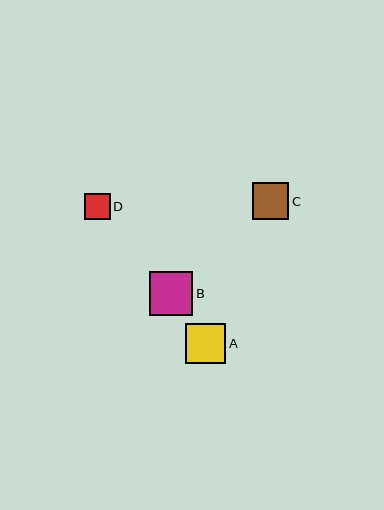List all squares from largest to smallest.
From largest to smallest: B, A, C, D.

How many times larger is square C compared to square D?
Square C is approximately 1.4 times the size of square D.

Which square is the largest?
Square B is the largest with a size of approximately 44 pixels.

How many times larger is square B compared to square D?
Square B is approximately 1.7 times the size of square D.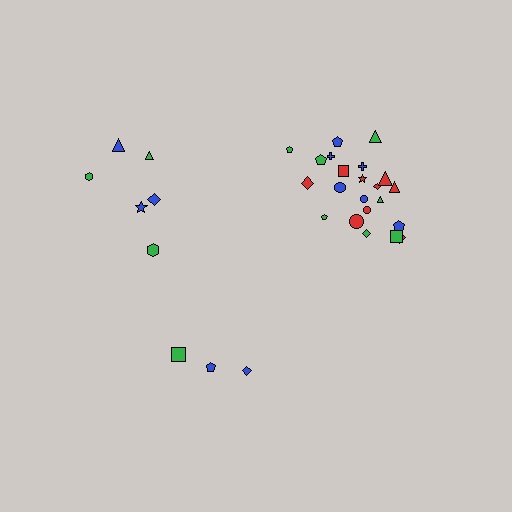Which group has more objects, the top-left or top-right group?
The top-right group.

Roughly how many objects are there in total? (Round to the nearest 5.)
Roughly 30 objects in total.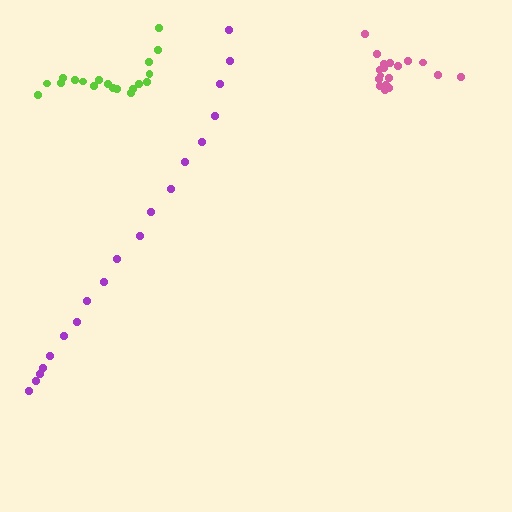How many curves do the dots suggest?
There are 3 distinct paths.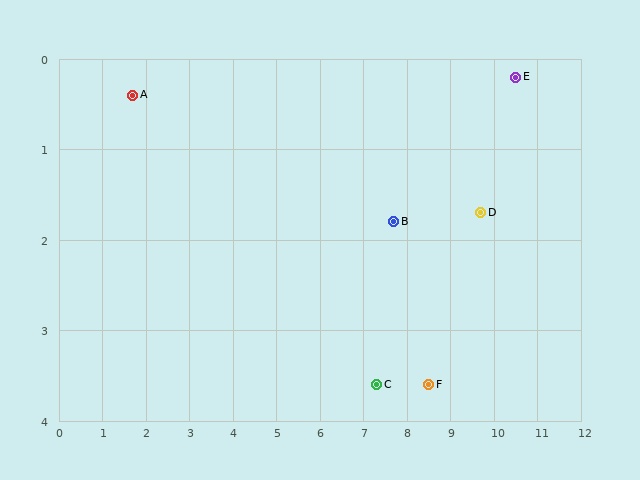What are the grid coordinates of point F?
Point F is at approximately (8.5, 3.6).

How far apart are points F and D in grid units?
Points F and D are about 2.2 grid units apart.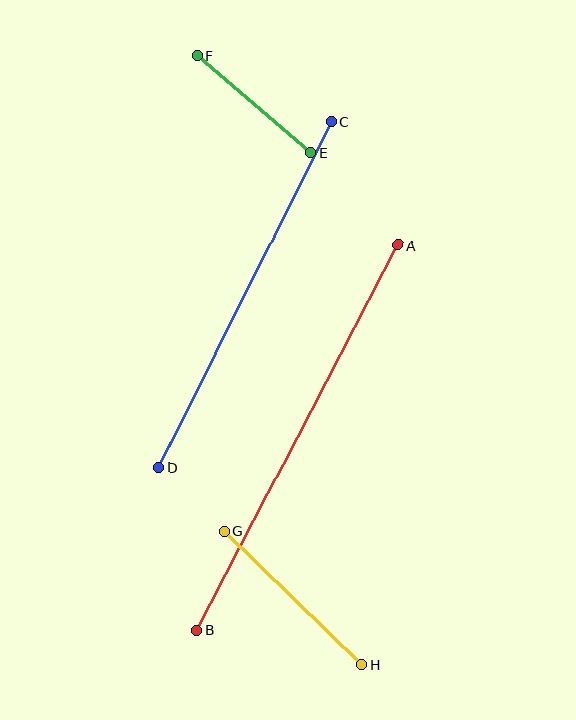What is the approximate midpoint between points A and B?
The midpoint is at approximately (298, 438) pixels.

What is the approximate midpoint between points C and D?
The midpoint is at approximately (245, 295) pixels.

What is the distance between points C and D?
The distance is approximately 387 pixels.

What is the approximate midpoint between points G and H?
The midpoint is at approximately (293, 598) pixels.